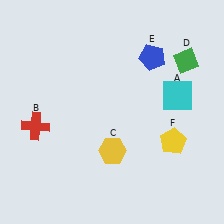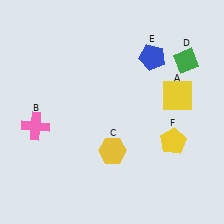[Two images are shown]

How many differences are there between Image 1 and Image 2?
There are 2 differences between the two images.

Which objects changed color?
A changed from cyan to yellow. B changed from red to pink.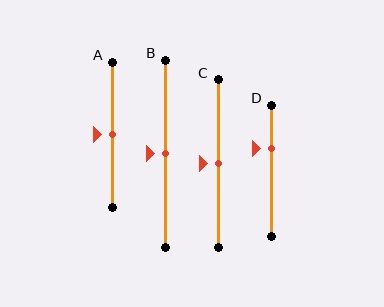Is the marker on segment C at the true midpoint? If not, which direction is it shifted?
Yes, the marker on segment C is at the true midpoint.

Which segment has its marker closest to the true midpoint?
Segment A has its marker closest to the true midpoint.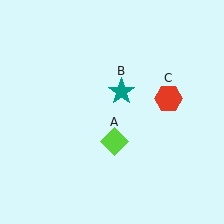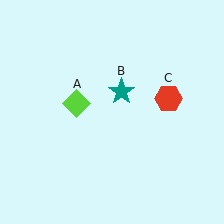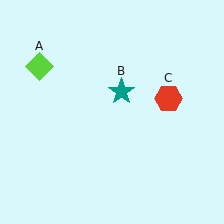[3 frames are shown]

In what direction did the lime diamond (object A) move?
The lime diamond (object A) moved up and to the left.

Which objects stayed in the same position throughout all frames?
Teal star (object B) and red hexagon (object C) remained stationary.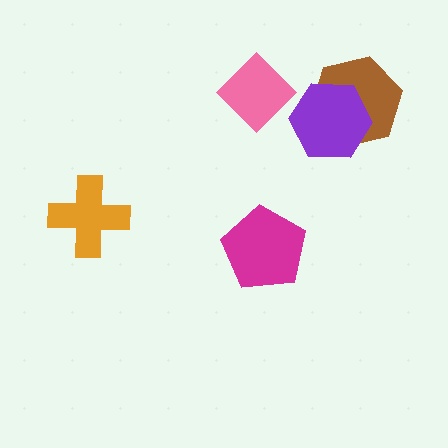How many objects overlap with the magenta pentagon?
0 objects overlap with the magenta pentagon.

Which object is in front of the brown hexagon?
The purple hexagon is in front of the brown hexagon.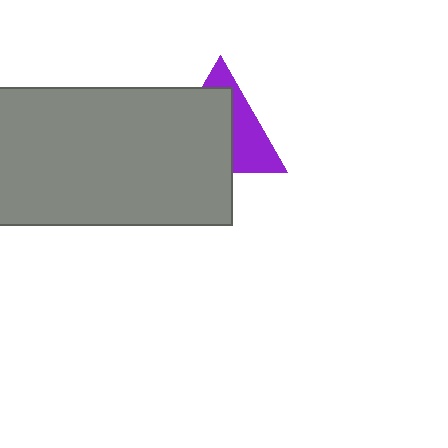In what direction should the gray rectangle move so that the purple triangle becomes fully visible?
The gray rectangle should move toward the lower-left. That is the shortest direction to clear the overlap and leave the purple triangle fully visible.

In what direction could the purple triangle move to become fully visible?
The purple triangle could move toward the upper-right. That would shift it out from behind the gray rectangle entirely.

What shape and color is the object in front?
The object in front is a gray rectangle.